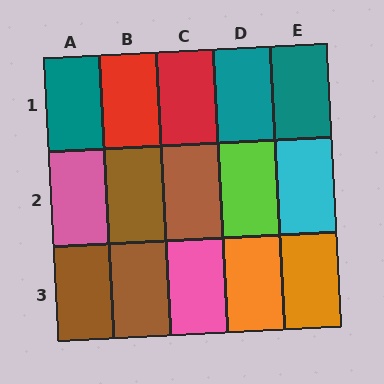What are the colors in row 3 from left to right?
Brown, brown, pink, orange, orange.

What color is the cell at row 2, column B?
Brown.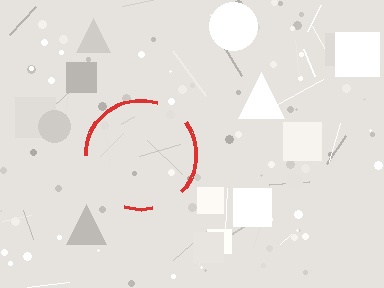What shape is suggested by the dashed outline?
The dashed outline suggests a circle.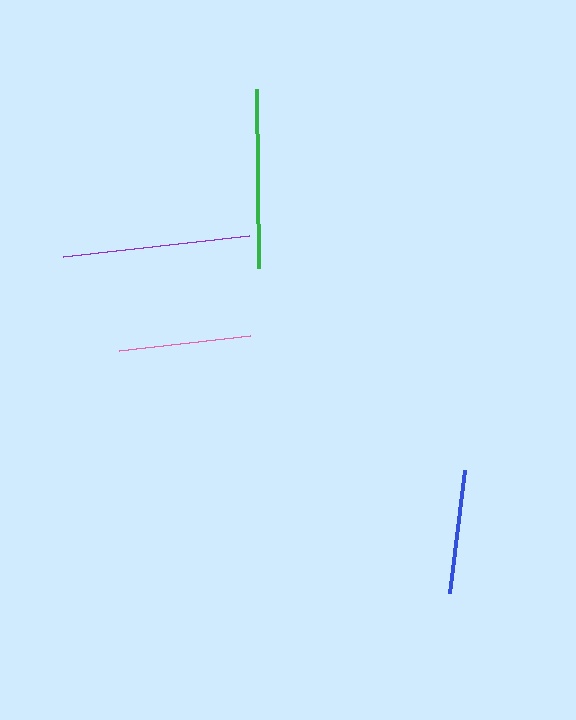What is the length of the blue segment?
The blue segment is approximately 124 pixels long.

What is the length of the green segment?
The green segment is approximately 179 pixels long.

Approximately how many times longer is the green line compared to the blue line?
The green line is approximately 1.4 times the length of the blue line.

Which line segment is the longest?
The purple line is the longest at approximately 188 pixels.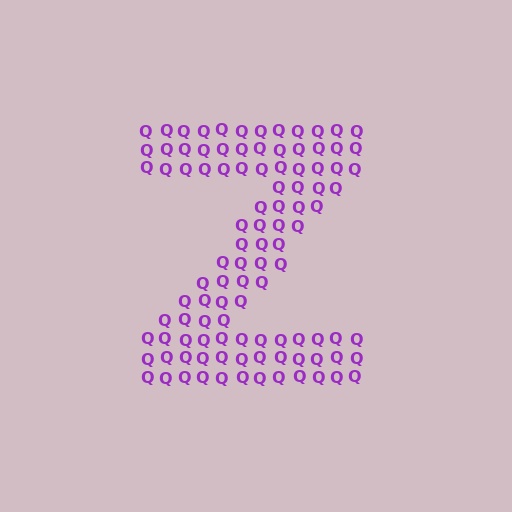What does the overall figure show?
The overall figure shows the letter Z.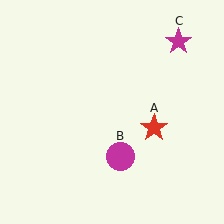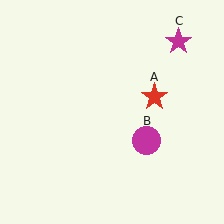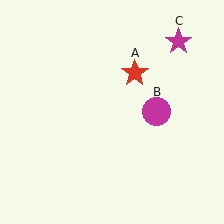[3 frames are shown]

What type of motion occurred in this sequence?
The red star (object A), magenta circle (object B) rotated counterclockwise around the center of the scene.